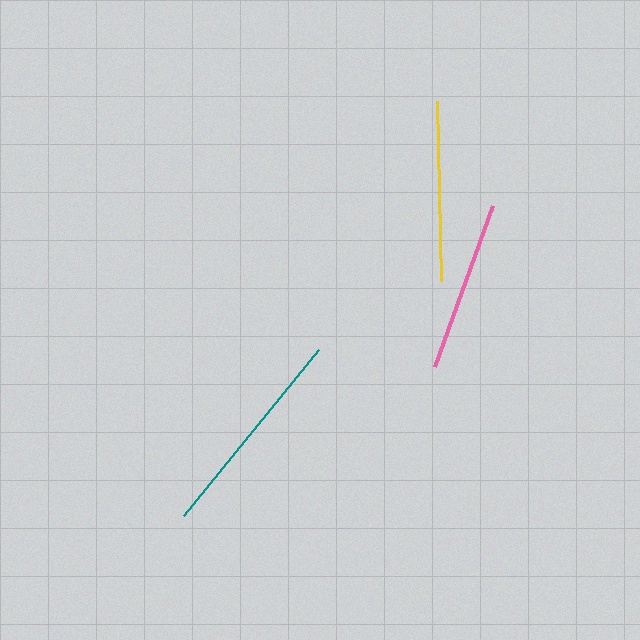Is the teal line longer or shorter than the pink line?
The teal line is longer than the pink line.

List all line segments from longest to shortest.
From longest to shortest: teal, yellow, pink.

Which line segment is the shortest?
The pink line is the shortest at approximately 171 pixels.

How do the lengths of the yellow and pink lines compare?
The yellow and pink lines are approximately the same length.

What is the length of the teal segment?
The teal segment is approximately 214 pixels long.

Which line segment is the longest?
The teal line is the longest at approximately 214 pixels.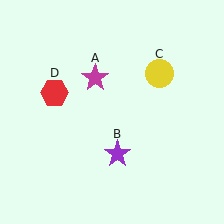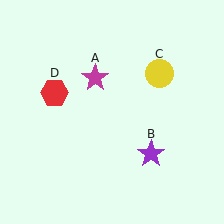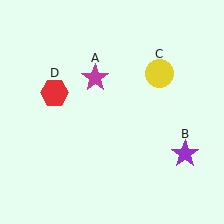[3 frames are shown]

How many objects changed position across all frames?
1 object changed position: purple star (object B).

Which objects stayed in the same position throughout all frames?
Magenta star (object A) and yellow circle (object C) and red hexagon (object D) remained stationary.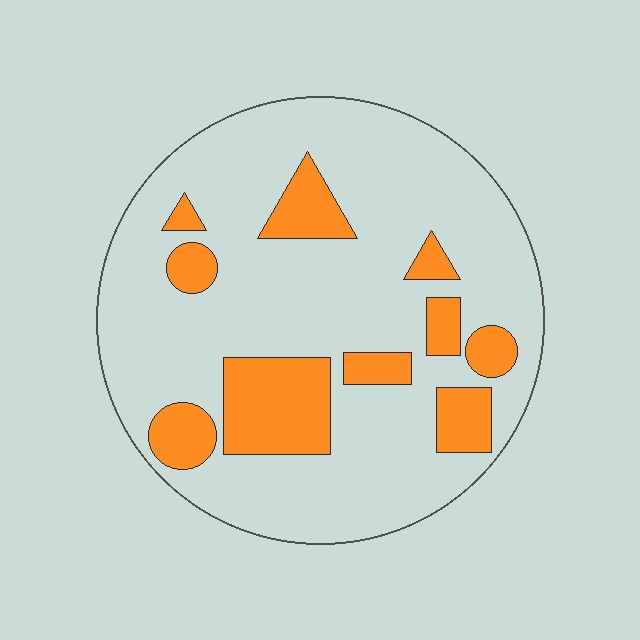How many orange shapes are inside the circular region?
10.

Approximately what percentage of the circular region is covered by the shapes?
Approximately 20%.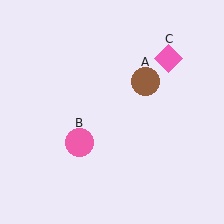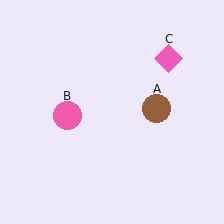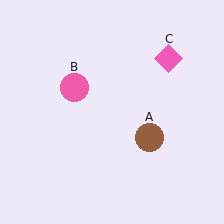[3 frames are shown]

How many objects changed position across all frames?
2 objects changed position: brown circle (object A), pink circle (object B).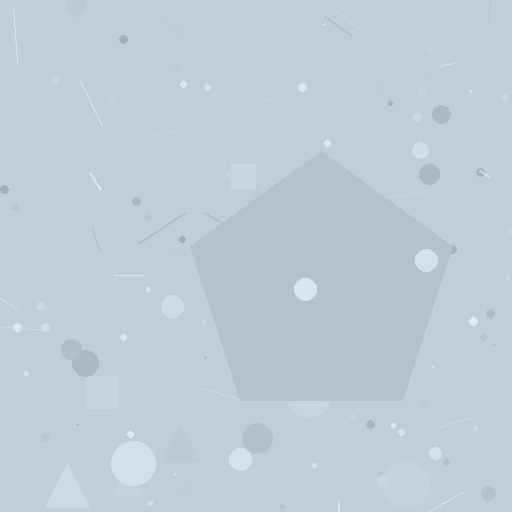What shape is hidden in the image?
A pentagon is hidden in the image.